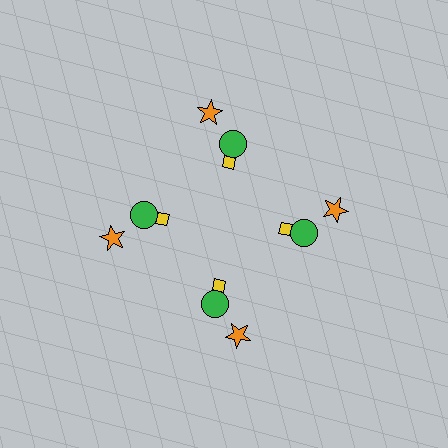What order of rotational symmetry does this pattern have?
This pattern has 4-fold rotational symmetry.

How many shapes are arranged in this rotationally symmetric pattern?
There are 12 shapes, arranged in 4 groups of 3.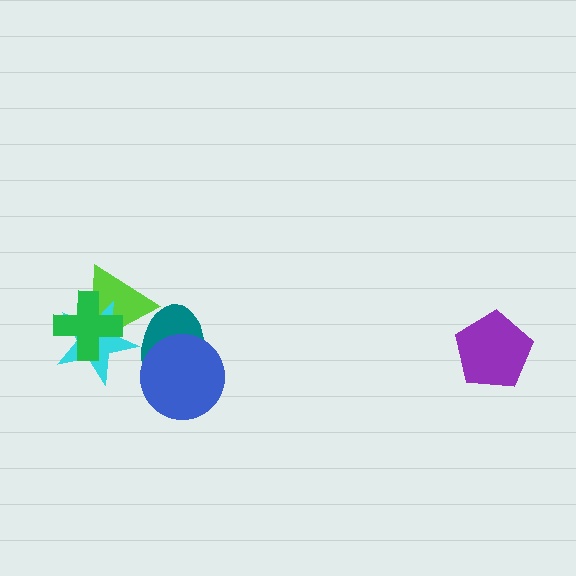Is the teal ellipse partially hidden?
Yes, it is partially covered by another shape.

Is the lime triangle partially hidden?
Yes, it is partially covered by another shape.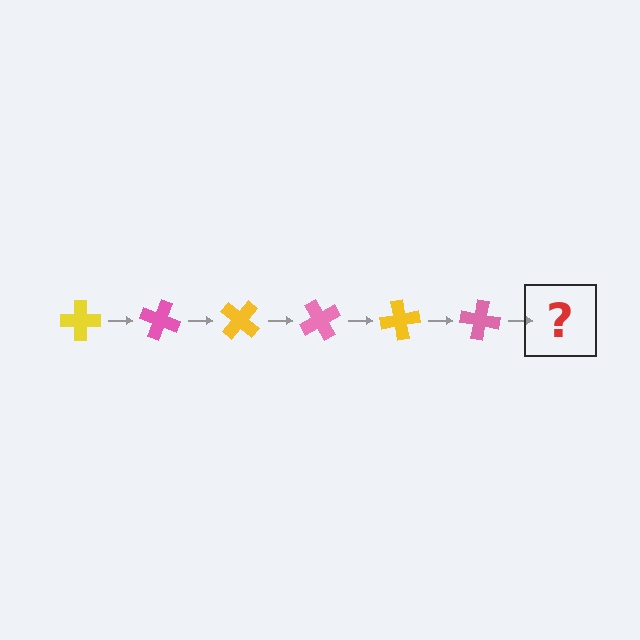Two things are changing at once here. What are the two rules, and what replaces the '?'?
The two rules are that it rotates 20 degrees each step and the color cycles through yellow and pink. The '?' should be a yellow cross, rotated 120 degrees from the start.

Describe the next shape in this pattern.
It should be a yellow cross, rotated 120 degrees from the start.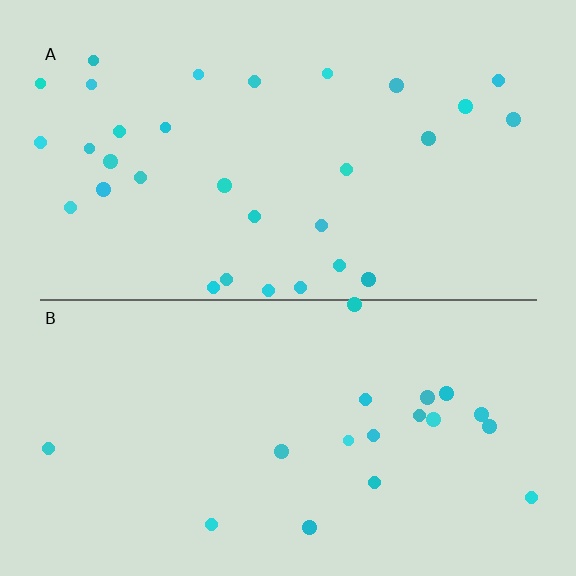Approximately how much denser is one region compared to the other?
Approximately 1.7× — region A over region B.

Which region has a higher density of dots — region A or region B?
A (the top).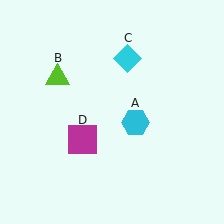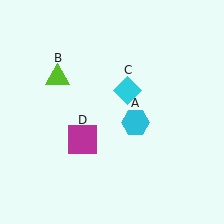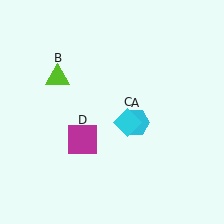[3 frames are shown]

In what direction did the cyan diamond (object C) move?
The cyan diamond (object C) moved down.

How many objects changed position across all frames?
1 object changed position: cyan diamond (object C).